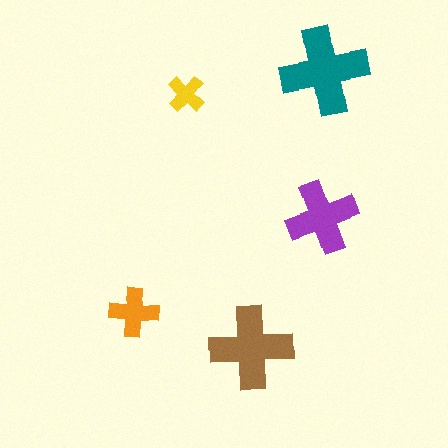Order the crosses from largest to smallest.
the teal one, the brown one, the purple one, the orange one, the yellow one.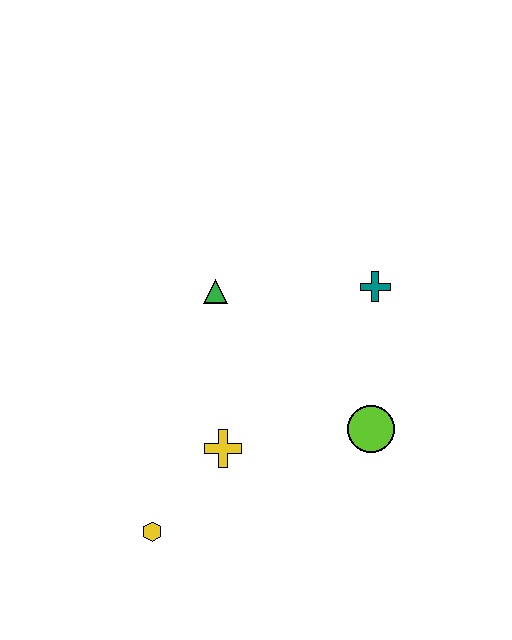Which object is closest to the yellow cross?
The yellow hexagon is closest to the yellow cross.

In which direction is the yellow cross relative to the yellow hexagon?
The yellow cross is above the yellow hexagon.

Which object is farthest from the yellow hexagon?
The teal cross is farthest from the yellow hexagon.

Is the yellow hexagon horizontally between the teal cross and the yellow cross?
No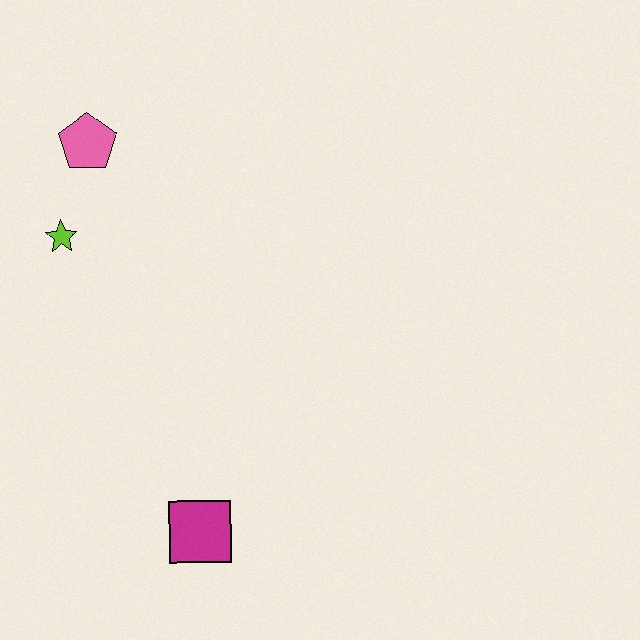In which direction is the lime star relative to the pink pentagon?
The lime star is below the pink pentagon.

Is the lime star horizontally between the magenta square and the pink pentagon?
No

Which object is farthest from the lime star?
The magenta square is farthest from the lime star.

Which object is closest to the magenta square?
The lime star is closest to the magenta square.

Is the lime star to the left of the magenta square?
Yes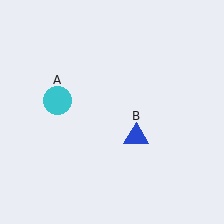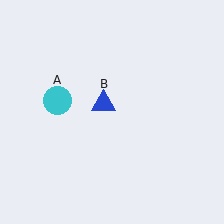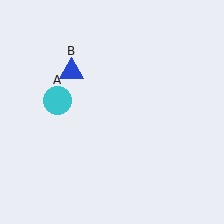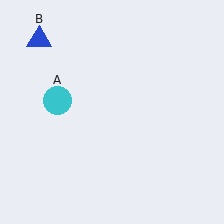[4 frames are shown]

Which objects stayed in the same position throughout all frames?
Cyan circle (object A) remained stationary.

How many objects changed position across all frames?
1 object changed position: blue triangle (object B).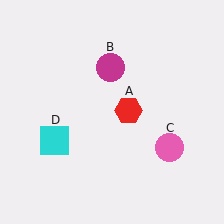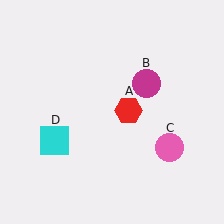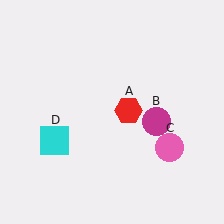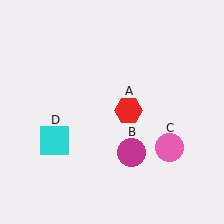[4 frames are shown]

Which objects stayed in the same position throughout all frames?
Red hexagon (object A) and pink circle (object C) and cyan square (object D) remained stationary.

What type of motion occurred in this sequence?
The magenta circle (object B) rotated clockwise around the center of the scene.